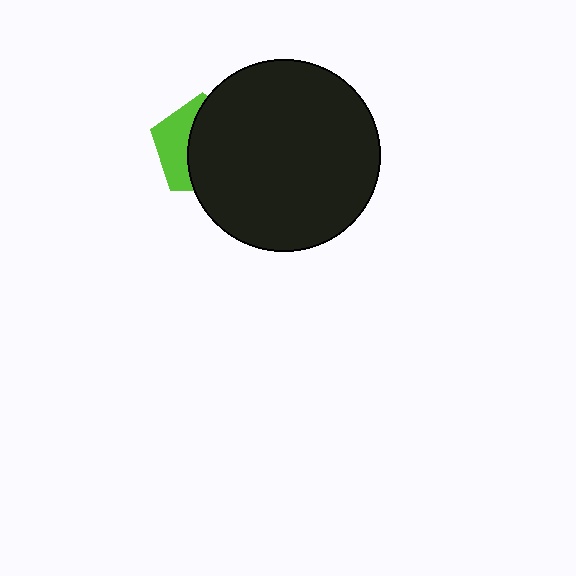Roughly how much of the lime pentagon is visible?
A small part of it is visible (roughly 36%).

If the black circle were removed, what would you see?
You would see the complete lime pentagon.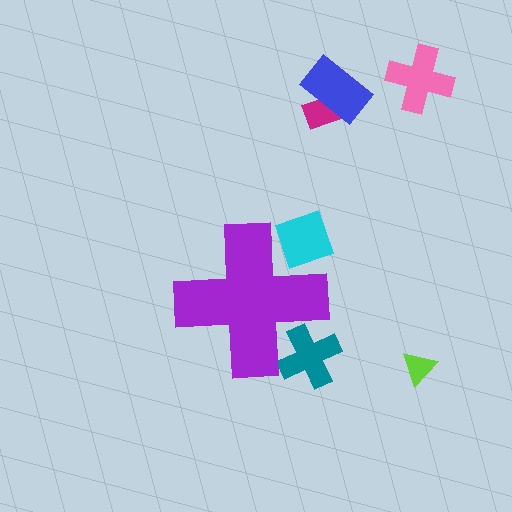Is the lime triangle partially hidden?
No, the lime triangle is fully visible.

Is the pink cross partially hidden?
No, the pink cross is fully visible.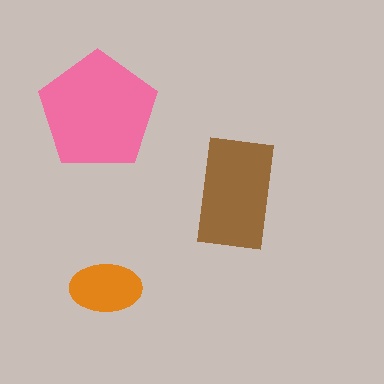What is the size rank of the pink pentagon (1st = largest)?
1st.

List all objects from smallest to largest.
The orange ellipse, the brown rectangle, the pink pentagon.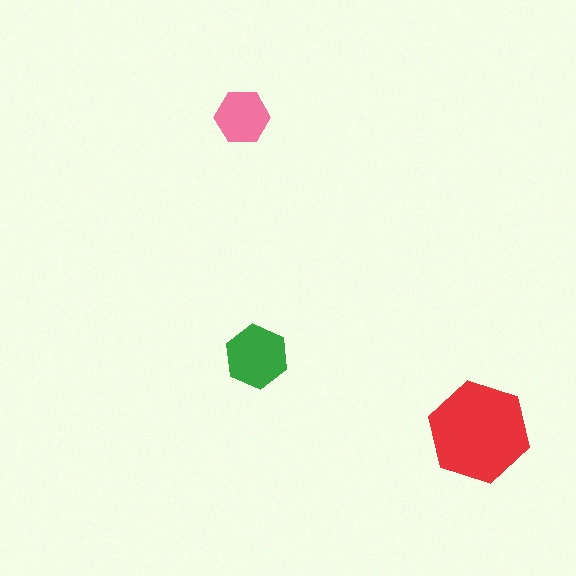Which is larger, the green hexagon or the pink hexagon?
The green one.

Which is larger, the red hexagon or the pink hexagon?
The red one.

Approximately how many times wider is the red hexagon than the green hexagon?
About 1.5 times wider.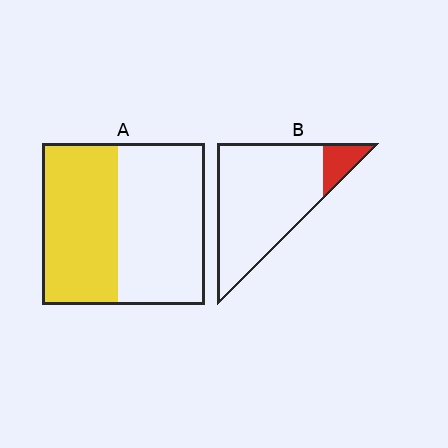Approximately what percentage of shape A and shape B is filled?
A is approximately 45% and B is approximately 10%.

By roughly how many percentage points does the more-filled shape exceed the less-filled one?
By roughly 35 percentage points (A over B).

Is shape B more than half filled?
No.